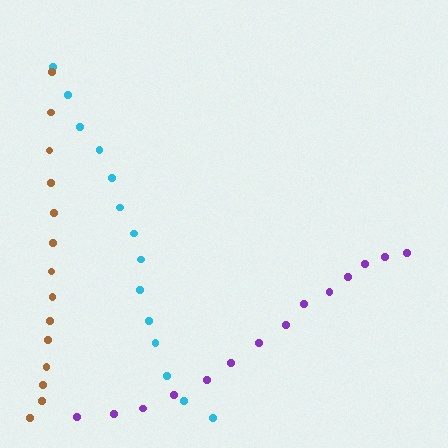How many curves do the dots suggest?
There are 3 distinct paths.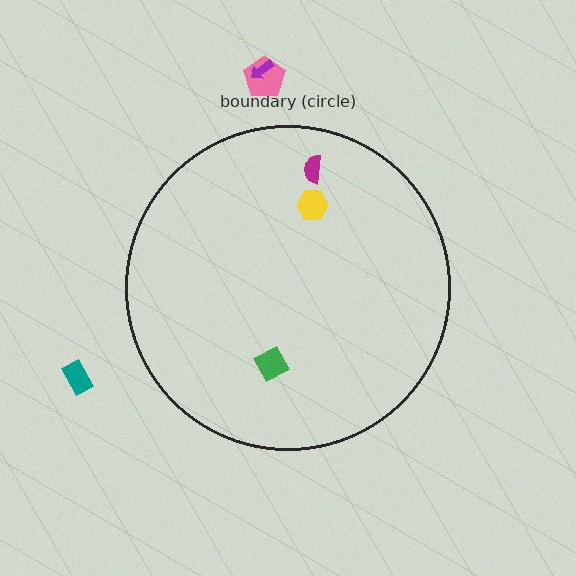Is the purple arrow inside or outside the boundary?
Outside.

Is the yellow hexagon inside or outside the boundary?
Inside.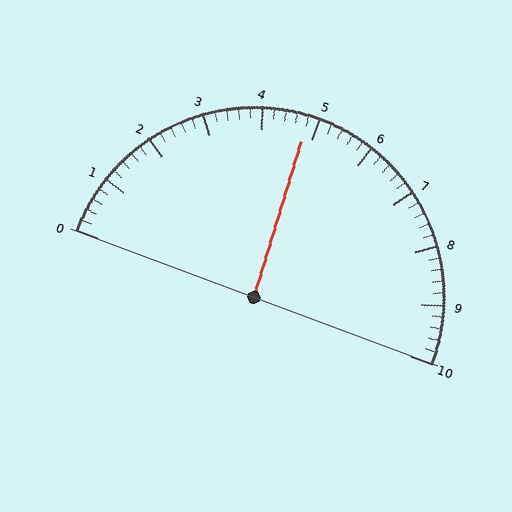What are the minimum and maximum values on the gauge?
The gauge ranges from 0 to 10.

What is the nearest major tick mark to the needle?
The nearest major tick mark is 5.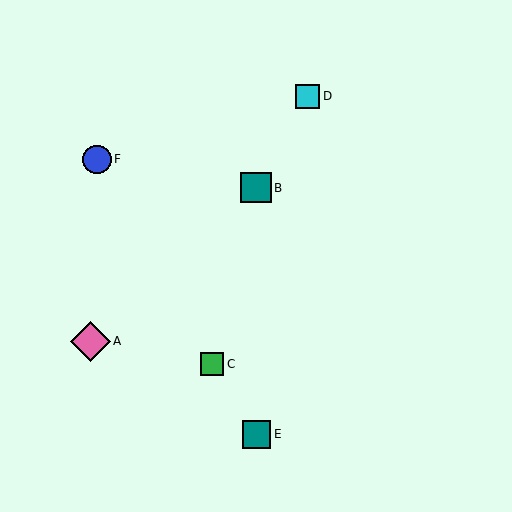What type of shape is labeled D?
Shape D is a cyan square.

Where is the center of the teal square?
The center of the teal square is at (257, 434).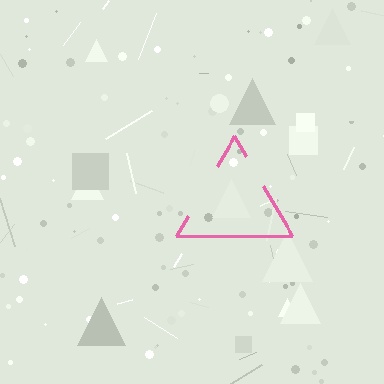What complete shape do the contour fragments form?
The contour fragments form a triangle.